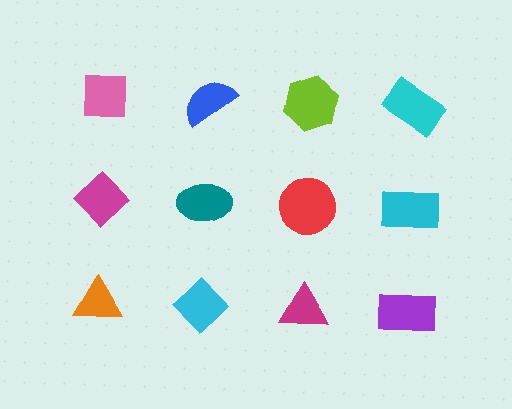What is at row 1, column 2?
A blue semicircle.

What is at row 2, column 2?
A teal ellipse.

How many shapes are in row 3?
4 shapes.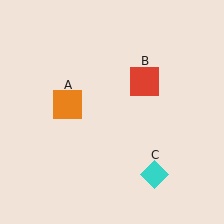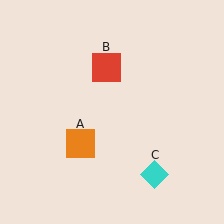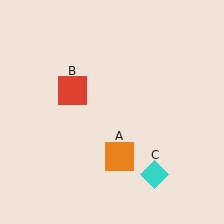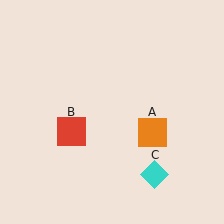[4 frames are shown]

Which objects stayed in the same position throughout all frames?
Cyan diamond (object C) remained stationary.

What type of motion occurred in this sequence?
The orange square (object A), red square (object B) rotated counterclockwise around the center of the scene.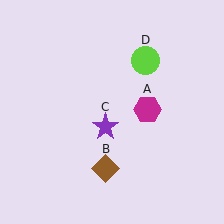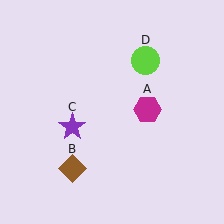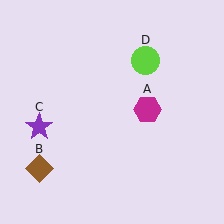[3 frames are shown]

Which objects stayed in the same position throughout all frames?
Magenta hexagon (object A) and lime circle (object D) remained stationary.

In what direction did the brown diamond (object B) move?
The brown diamond (object B) moved left.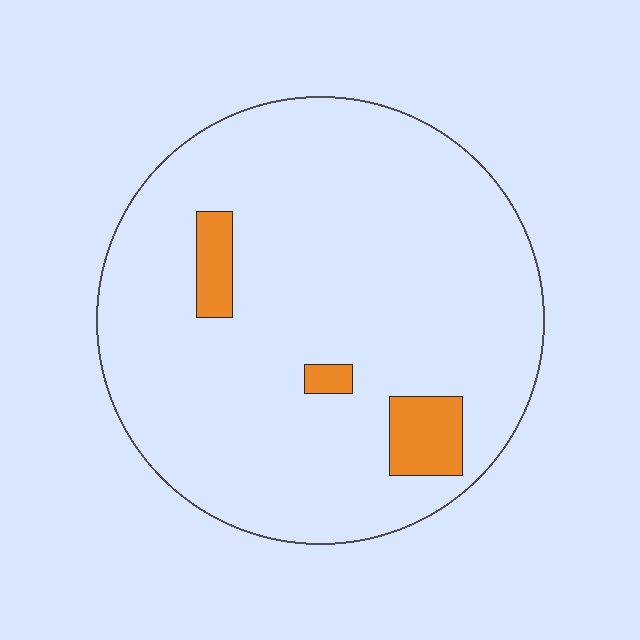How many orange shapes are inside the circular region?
3.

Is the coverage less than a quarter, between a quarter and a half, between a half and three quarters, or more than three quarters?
Less than a quarter.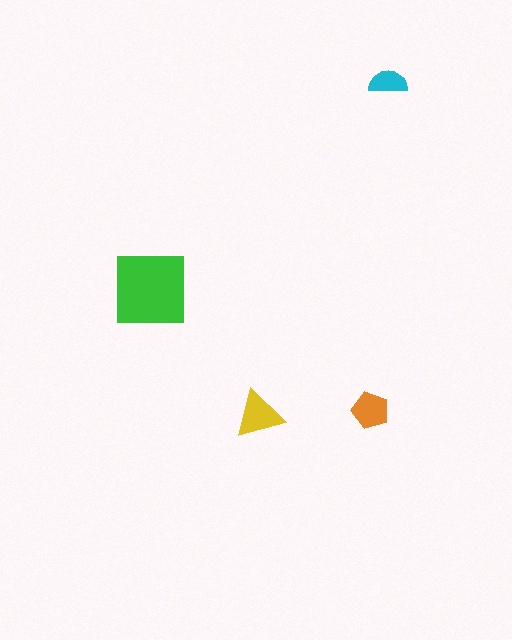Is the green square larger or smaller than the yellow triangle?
Larger.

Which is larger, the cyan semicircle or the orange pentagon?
The orange pentagon.